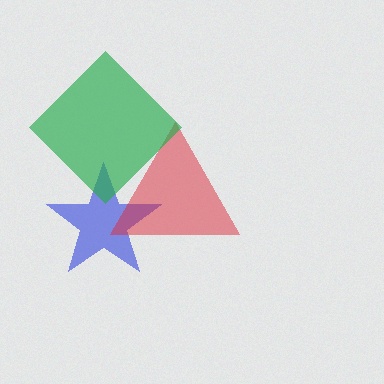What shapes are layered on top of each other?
The layered shapes are: a blue star, a red triangle, a green diamond.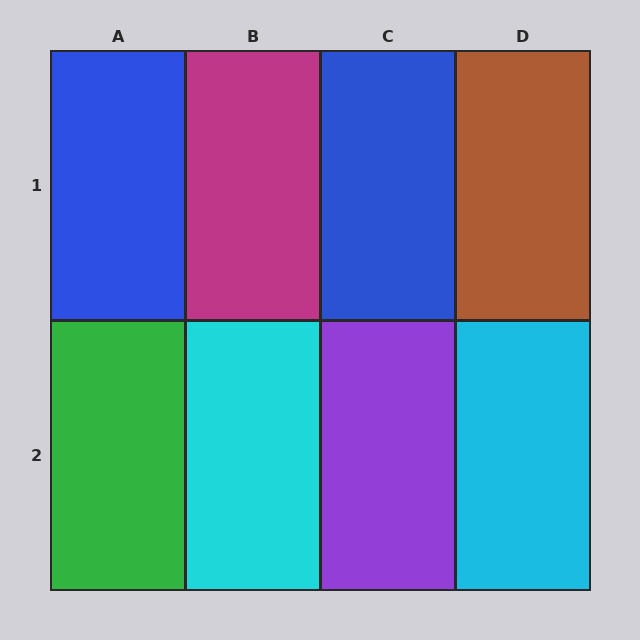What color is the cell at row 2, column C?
Purple.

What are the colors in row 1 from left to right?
Blue, magenta, blue, brown.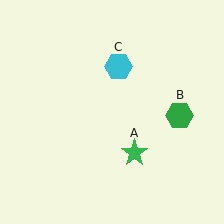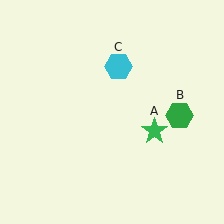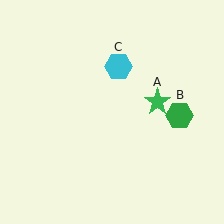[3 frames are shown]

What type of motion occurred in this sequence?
The green star (object A) rotated counterclockwise around the center of the scene.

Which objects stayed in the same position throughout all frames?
Green hexagon (object B) and cyan hexagon (object C) remained stationary.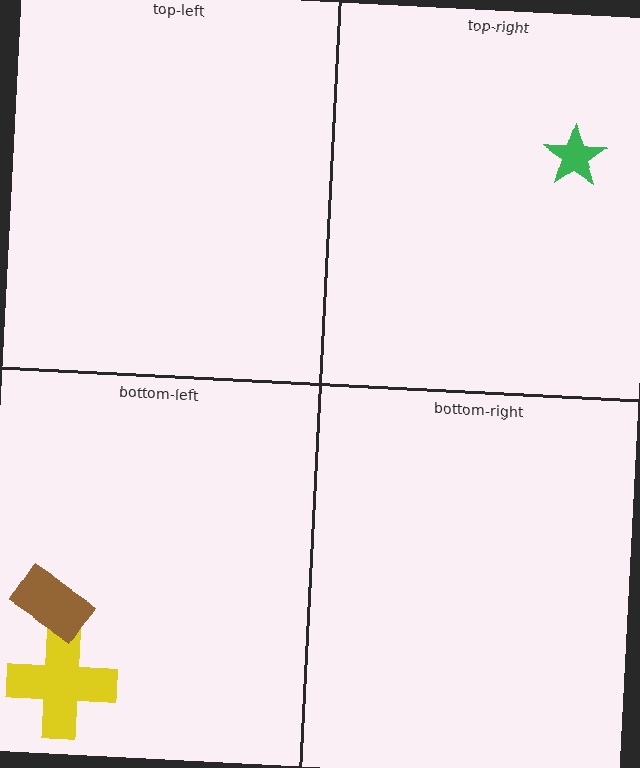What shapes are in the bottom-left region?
The yellow cross, the brown rectangle.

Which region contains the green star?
The top-right region.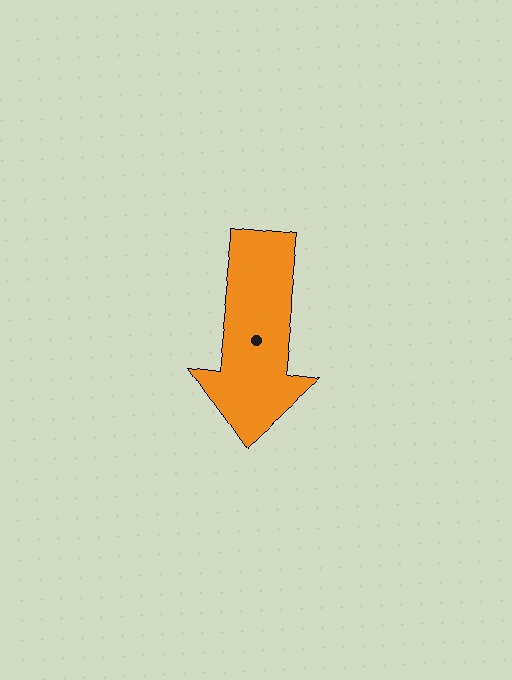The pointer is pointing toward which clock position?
Roughly 6 o'clock.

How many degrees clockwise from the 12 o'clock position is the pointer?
Approximately 186 degrees.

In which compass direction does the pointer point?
South.